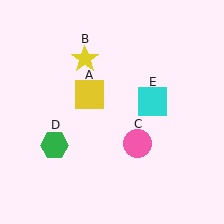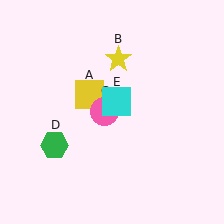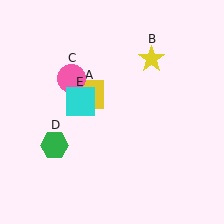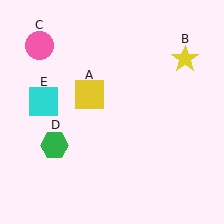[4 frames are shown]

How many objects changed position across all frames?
3 objects changed position: yellow star (object B), pink circle (object C), cyan square (object E).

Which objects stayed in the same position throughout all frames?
Yellow square (object A) and green hexagon (object D) remained stationary.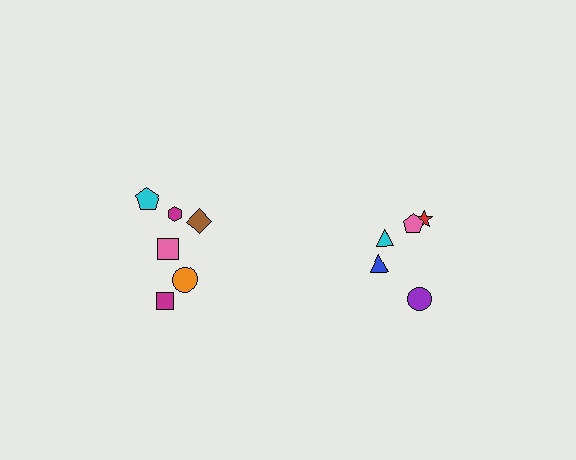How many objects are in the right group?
There are 5 objects.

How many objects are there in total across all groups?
There are 12 objects.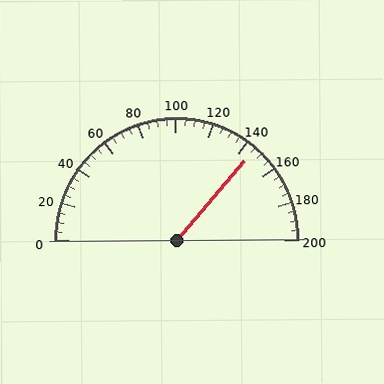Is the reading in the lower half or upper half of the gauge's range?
The reading is in the upper half of the range (0 to 200).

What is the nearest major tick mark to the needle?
The nearest major tick mark is 140.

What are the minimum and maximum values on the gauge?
The gauge ranges from 0 to 200.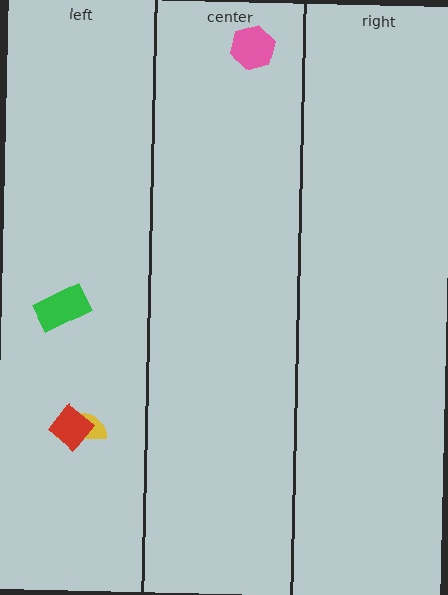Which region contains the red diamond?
The left region.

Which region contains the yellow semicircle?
The left region.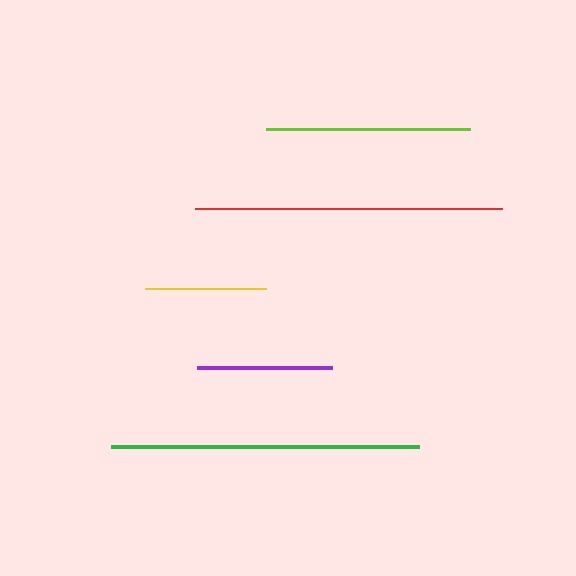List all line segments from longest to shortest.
From longest to shortest: green, red, lime, purple, yellow.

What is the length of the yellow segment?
The yellow segment is approximately 121 pixels long.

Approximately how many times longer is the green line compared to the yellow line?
The green line is approximately 2.5 times the length of the yellow line.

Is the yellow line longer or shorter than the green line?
The green line is longer than the yellow line.